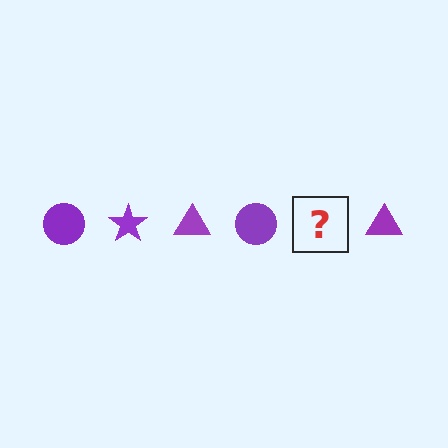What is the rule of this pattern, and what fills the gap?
The rule is that the pattern cycles through circle, star, triangle shapes in purple. The gap should be filled with a purple star.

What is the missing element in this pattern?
The missing element is a purple star.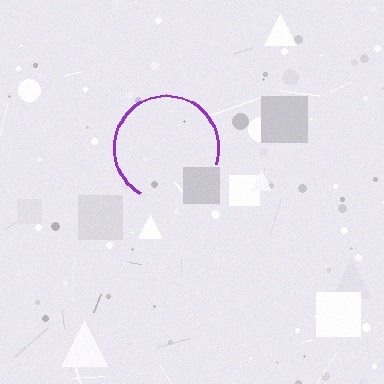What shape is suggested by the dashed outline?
The dashed outline suggests a circle.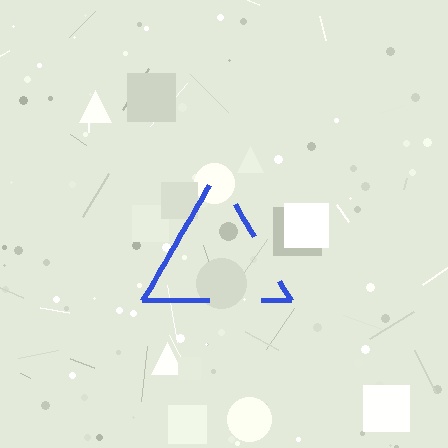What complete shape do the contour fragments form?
The contour fragments form a triangle.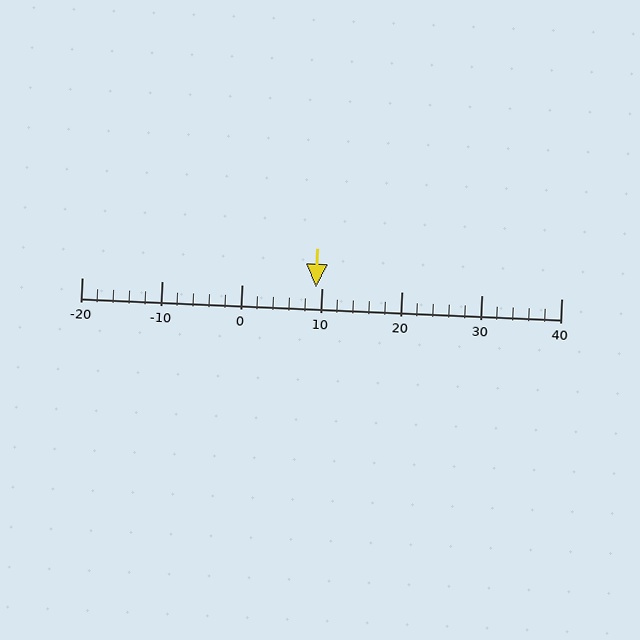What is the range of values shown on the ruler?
The ruler shows values from -20 to 40.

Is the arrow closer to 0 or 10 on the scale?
The arrow is closer to 10.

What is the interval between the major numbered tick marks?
The major tick marks are spaced 10 units apart.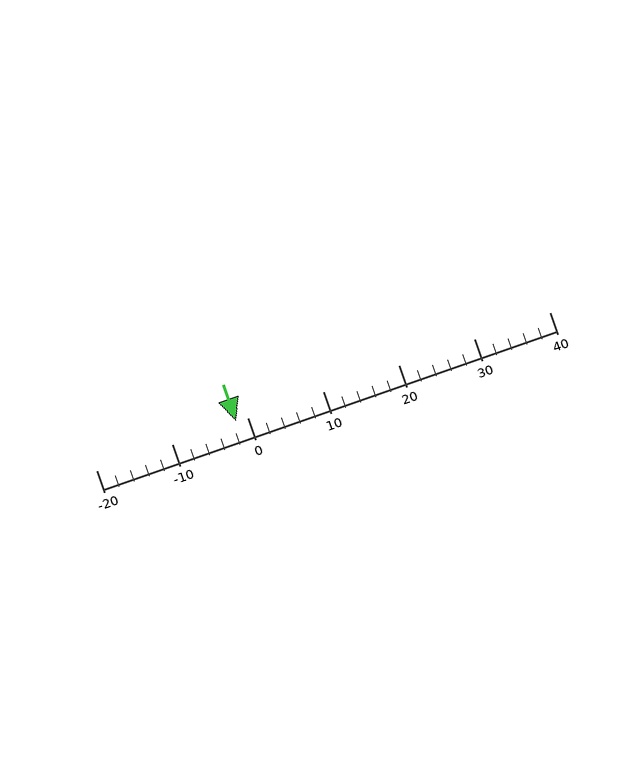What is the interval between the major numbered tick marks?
The major tick marks are spaced 10 units apart.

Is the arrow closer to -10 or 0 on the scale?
The arrow is closer to 0.